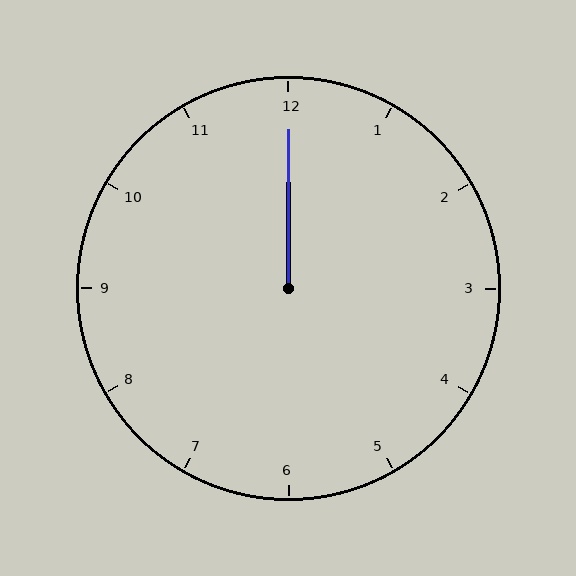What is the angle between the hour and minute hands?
Approximately 0 degrees.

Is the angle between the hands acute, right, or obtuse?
It is acute.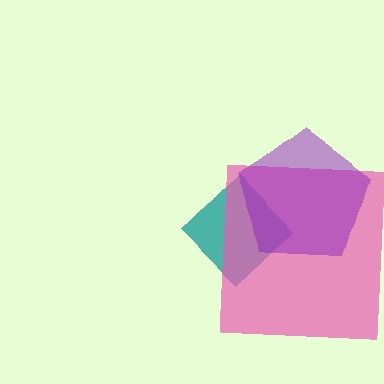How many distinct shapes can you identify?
There are 3 distinct shapes: a teal diamond, a pink square, a purple pentagon.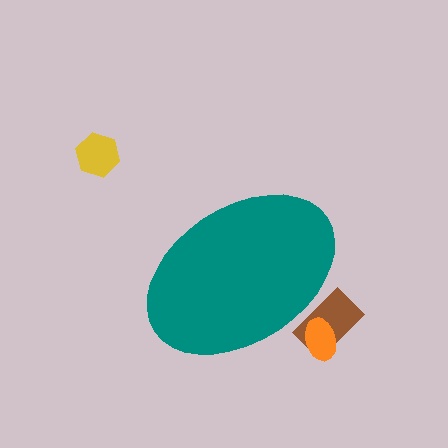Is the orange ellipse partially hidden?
Yes, the orange ellipse is partially hidden behind the teal ellipse.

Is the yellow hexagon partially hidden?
No, the yellow hexagon is fully visible.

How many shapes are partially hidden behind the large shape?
2 shapes are partially hidden.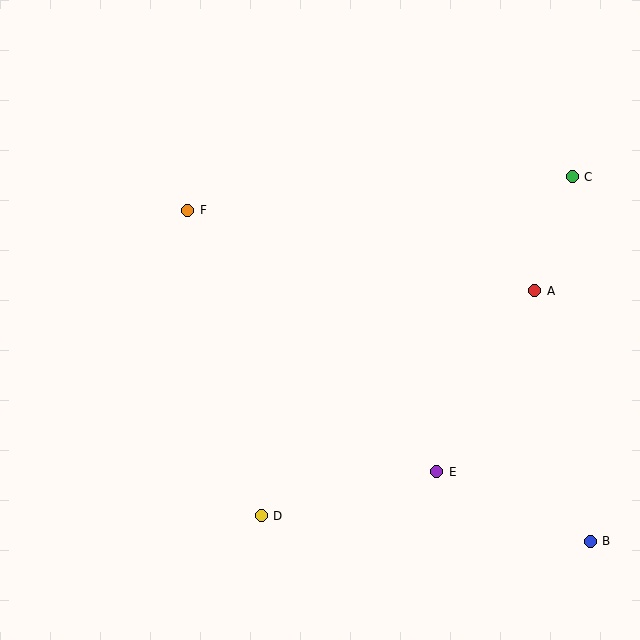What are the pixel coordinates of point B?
Point B is at (590, 541).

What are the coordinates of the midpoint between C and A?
The midpoint between C and A is at (553, 234).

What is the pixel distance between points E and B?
The distance between E and B is 168 pixels.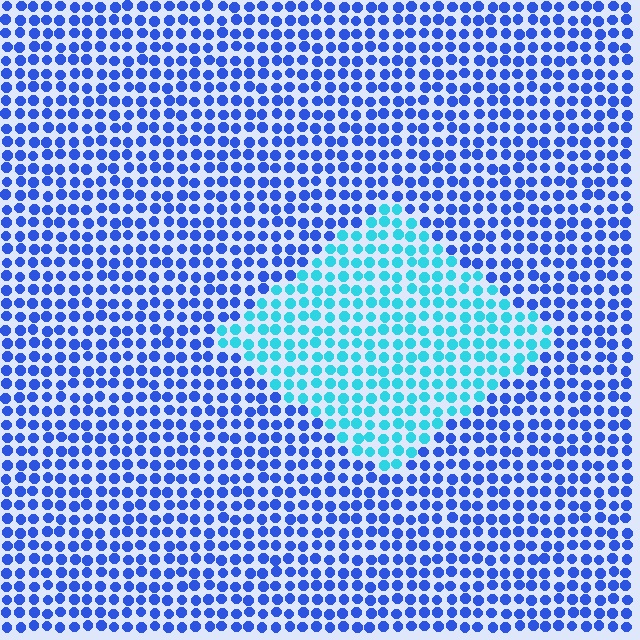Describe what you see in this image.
The image is filled with small blue elements in a uniform arrangement. A diamond-shaped region is visible where the elements are tinted to a slightly different hue, forming a subtle color boundary.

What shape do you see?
I see a diamond.